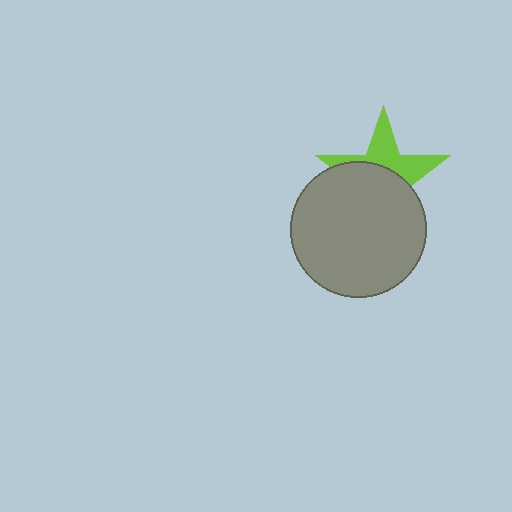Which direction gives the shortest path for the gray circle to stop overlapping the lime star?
Moving down gives the shortest separation.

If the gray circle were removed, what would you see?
You would see the complete lime star.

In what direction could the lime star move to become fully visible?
The lime star could move up. That would shift it out from behind the gray circle entirely.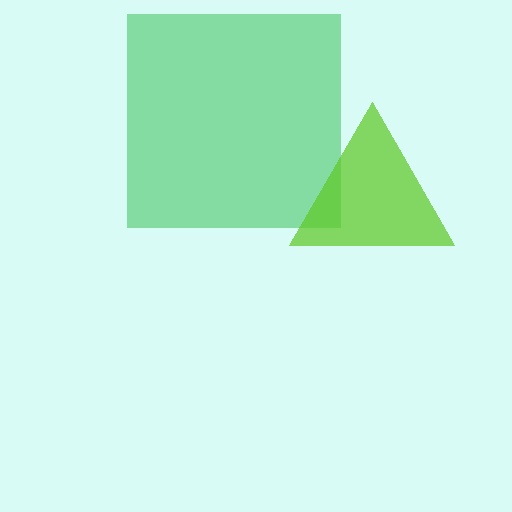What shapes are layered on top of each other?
The layered shapes are: a green square, a lime triangle.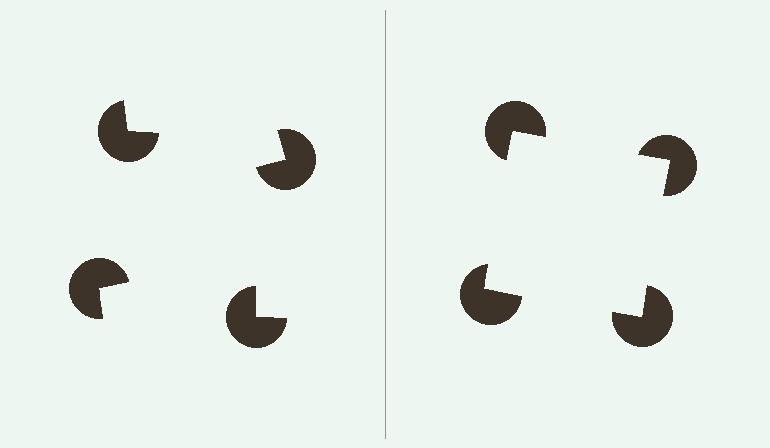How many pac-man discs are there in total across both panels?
8 — 4 on each side.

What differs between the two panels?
The pac-man discs are positioned identically on both sides; only the wedge orientations differ. On the right they align to a square; on the left they are misaligned.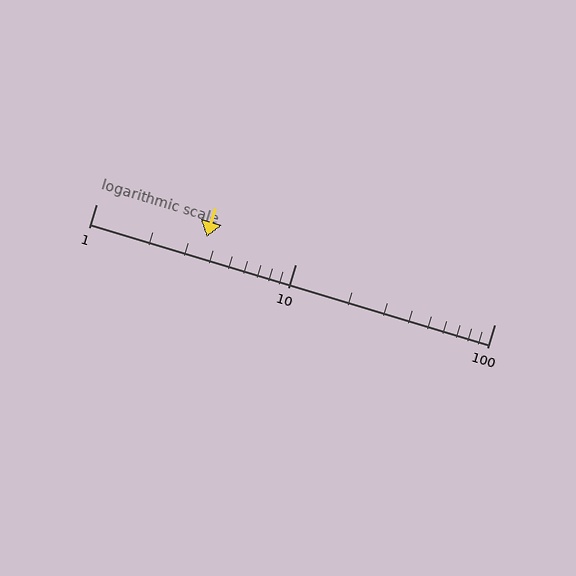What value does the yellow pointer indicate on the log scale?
The pointer indicates approximately 3.6.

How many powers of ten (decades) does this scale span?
The scale spans 2 decades, from 1 to 100.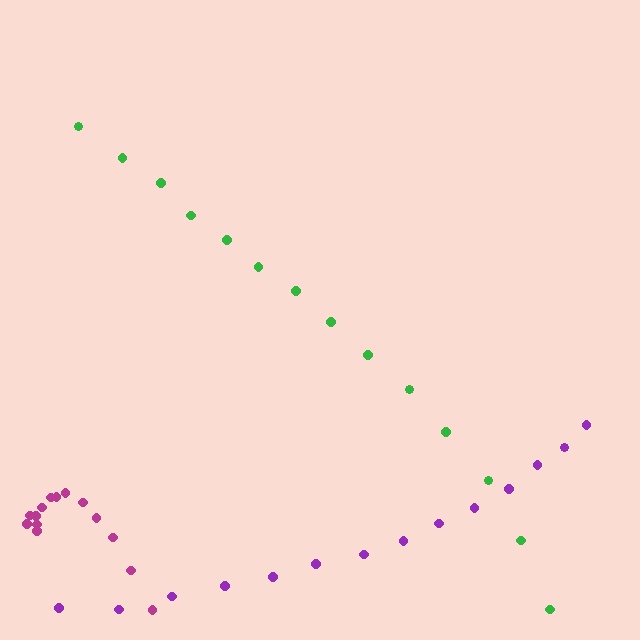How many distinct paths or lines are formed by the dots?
There are 3 distinct paths.